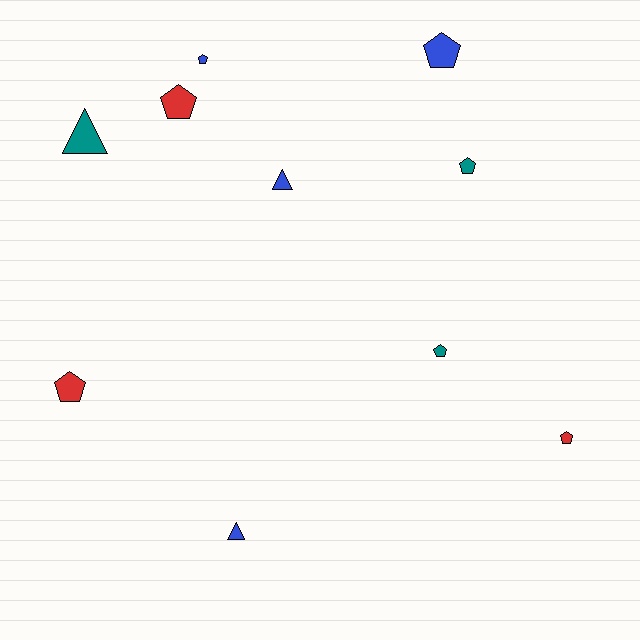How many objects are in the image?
There are 10 objects.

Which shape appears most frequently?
Pentagon, with 7 objects.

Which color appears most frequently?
Blue, with 4 objects.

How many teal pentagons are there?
There are 2 teal pentagons.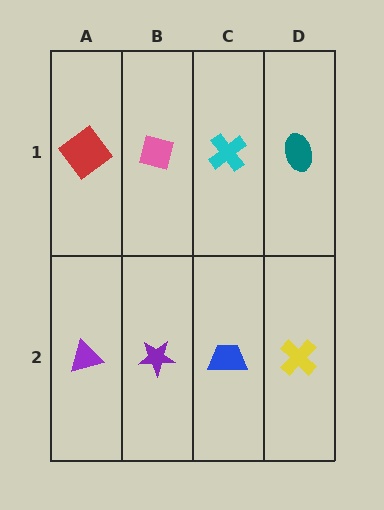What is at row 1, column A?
A red diamond.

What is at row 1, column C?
A cyan cross.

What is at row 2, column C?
A blue trapezoid.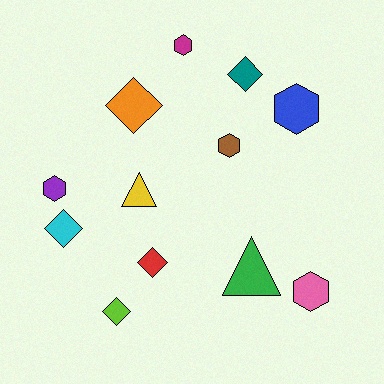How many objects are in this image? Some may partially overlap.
There are 12 objects.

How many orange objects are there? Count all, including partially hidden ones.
There is 1 orange object.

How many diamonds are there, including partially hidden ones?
There are 5 diamonds.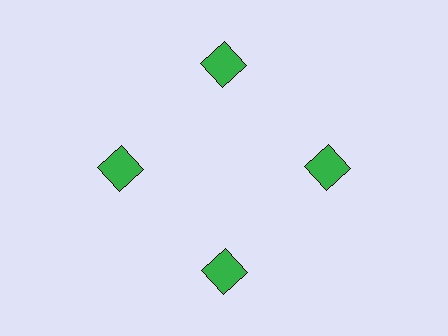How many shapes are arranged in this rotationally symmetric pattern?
There are 4 shapes, arranged in 4 groups of 1.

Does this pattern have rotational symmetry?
Yes, this pattern has 4-fold rotational symmetry. It looks the same after rotating 90 degrees around the center.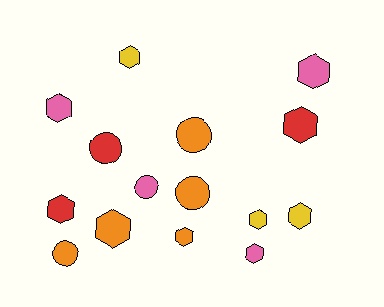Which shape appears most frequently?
Hexagon, with 10 objects.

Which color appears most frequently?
Orange, with 5 objects.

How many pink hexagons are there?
There are 3 pink hexagons.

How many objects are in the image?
There are 15 objects.